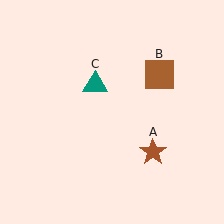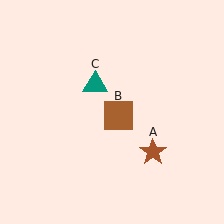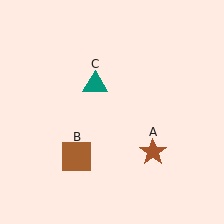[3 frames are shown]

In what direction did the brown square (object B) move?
The brown square (object B) moved down and to the left.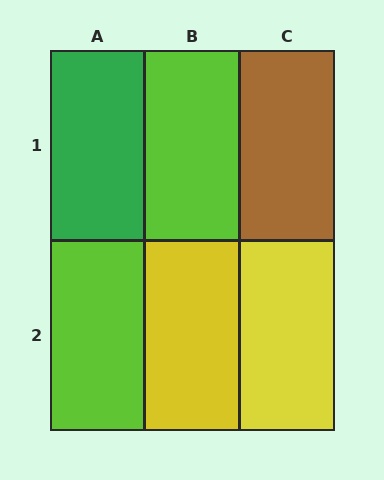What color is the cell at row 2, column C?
Yellow.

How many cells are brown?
1 cell is brown.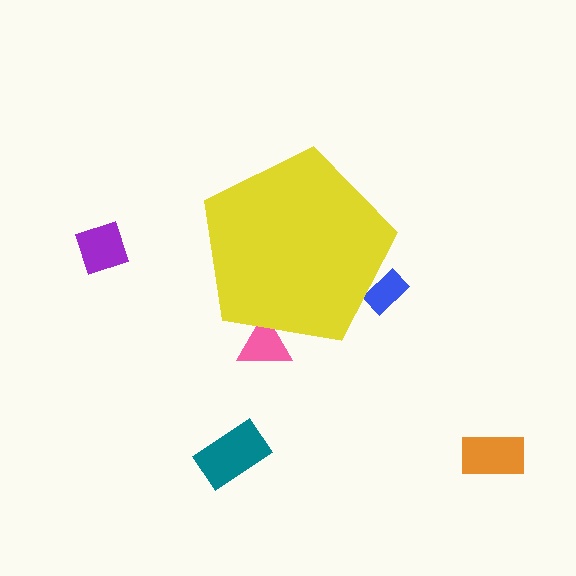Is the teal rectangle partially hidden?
No, the teal rectangle is fully visible.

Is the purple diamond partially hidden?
No, the purple diamond is fully visible.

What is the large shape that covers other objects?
A yellow pentagon.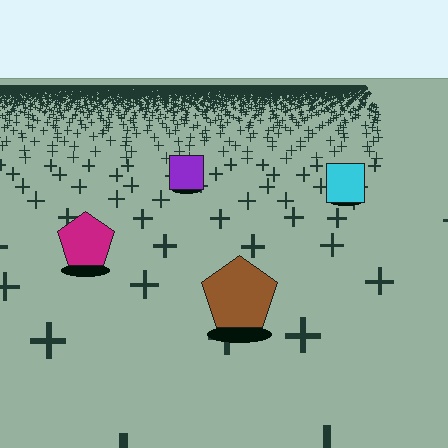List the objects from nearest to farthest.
From nearest to farthest: the brown pentagon, the magenta pentagon, the cyan square, the purple square.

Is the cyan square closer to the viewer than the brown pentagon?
No. The brown pentagon is closer — you can tell from the texture gradient: the ground texture is coarser near it.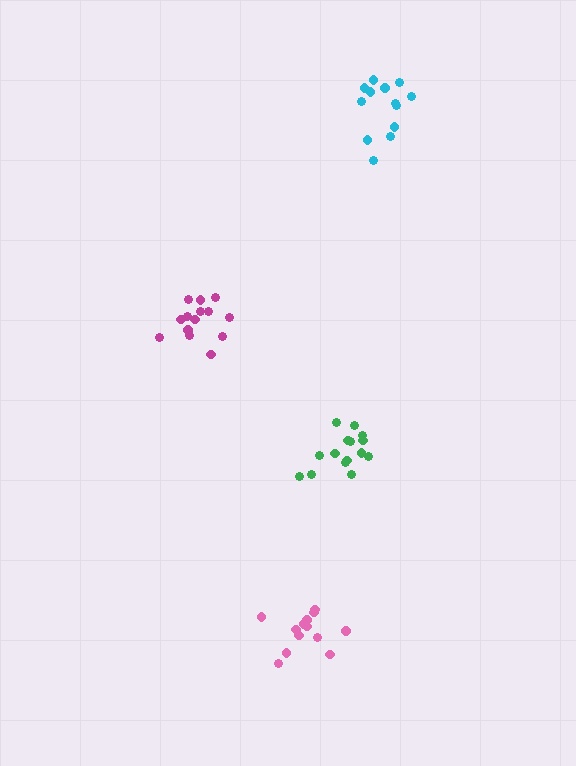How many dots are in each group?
Group 1: 15 dots, Group 2: 13 dots, Group 3: 13 dots, Group 4: 14 dots (55 total).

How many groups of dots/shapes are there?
There are 4 groups.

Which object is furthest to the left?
The magenta cluster is leftmost.